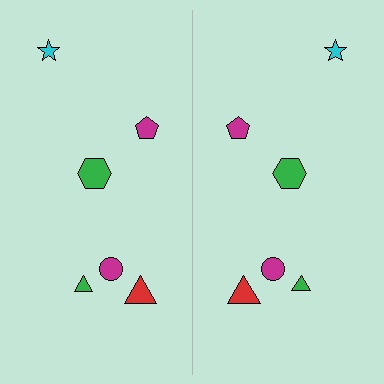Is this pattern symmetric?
Yes, this pattern has bilateral (reflection) symmetry.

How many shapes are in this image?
There are 12 shapes in this image.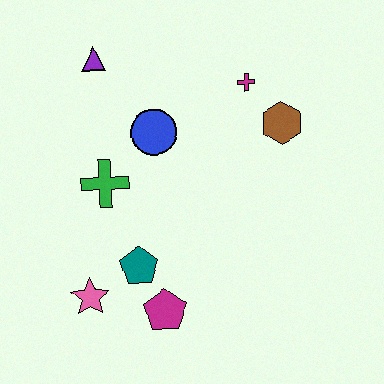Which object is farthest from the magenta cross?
The pink star is farthest from the magenta cross.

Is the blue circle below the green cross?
No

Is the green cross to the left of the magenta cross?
Yes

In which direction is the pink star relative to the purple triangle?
The pink star is below the purple triangle.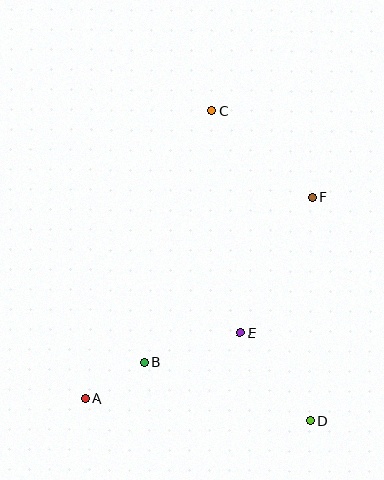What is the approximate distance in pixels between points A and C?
The distance between A and C is approximately 314 pixels.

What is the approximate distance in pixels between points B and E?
The distance between B and E is approximately 100 pixels.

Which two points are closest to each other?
Points A and B are closest to each other.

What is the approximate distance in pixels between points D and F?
The distance between D and F is approximately 224 pixels.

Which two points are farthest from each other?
Points C and D are farthest from each other.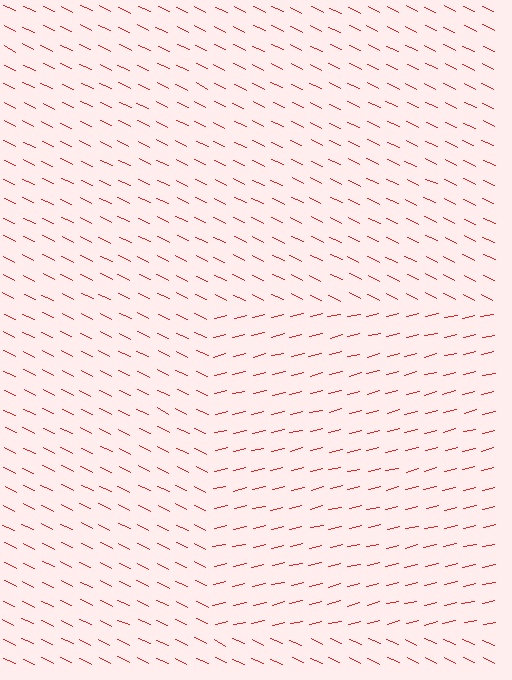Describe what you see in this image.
The image is filled with small red line segments. A rectangle region in the image has lines oriented differently from the surrounding lines, creating a visible texture boundary.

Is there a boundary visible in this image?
Yes, there is a texture boundary formed by a change in line orientation.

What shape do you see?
I see a rectangle.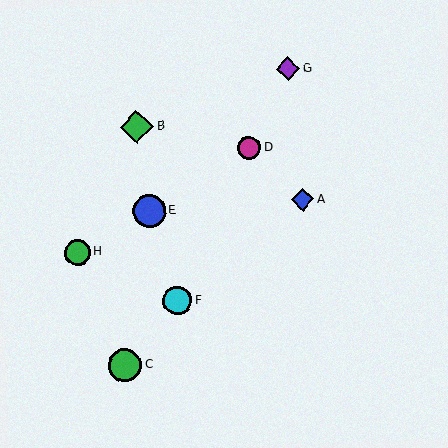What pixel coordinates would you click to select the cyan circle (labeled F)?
Click at (177, 301) to select the cyan circle F.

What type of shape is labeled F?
Shape F is a cyan circle.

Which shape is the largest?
The green diamond (labeled B) is the largest.